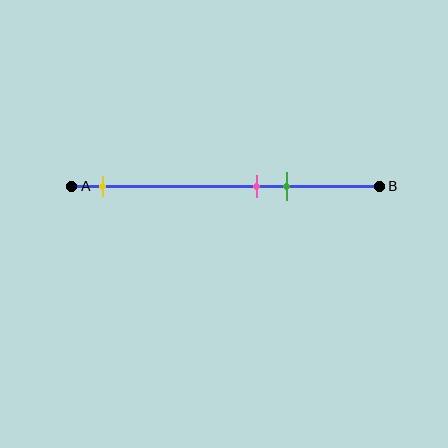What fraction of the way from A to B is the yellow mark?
The yellow mark is approximately 10% (0.1) of the way from A to B.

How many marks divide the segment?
There are 3 marks dividing the segment.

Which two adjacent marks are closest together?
The pink and green marks are the closest adjacent pair.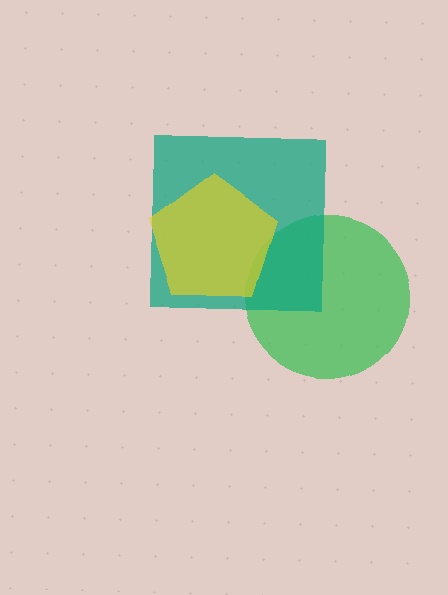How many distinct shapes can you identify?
There are 3 distinct shapes: a green circle, a teal square, a yellow pentagon.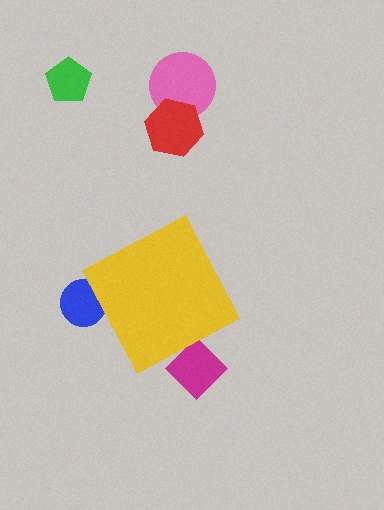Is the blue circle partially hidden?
Yes, the blue circle is partially hidden behind the yellow diamond.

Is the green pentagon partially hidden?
No, the green pentagon is fully visible.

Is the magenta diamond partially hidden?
Yes, the magenta diamond is partially hidden behind the yellow diamond.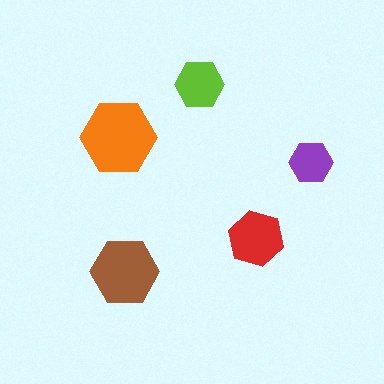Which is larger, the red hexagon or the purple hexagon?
The red one.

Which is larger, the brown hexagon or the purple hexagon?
The brown one.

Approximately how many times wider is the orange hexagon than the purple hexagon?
About 1.5 times wider.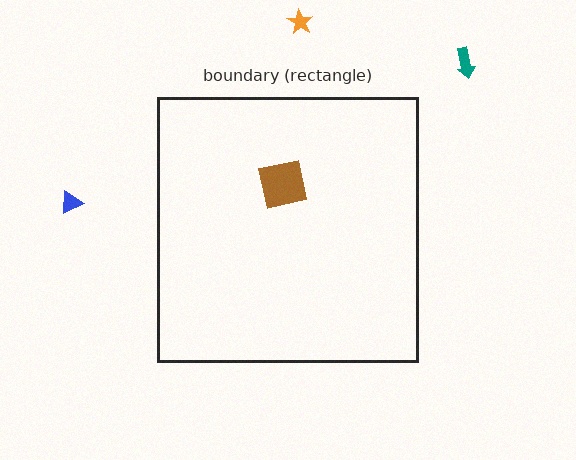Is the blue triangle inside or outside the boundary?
Outside.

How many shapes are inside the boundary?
1 inside, 3 outside.